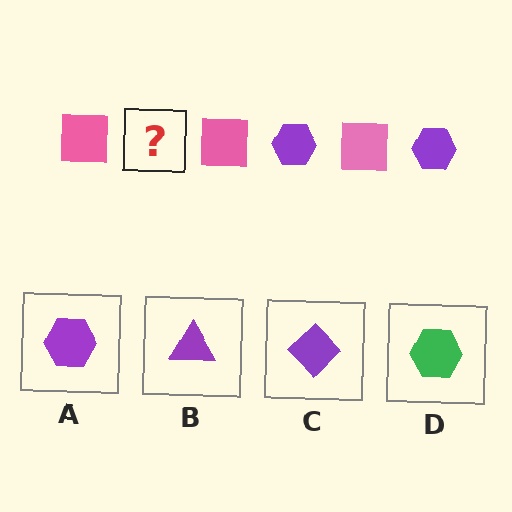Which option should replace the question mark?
Option A.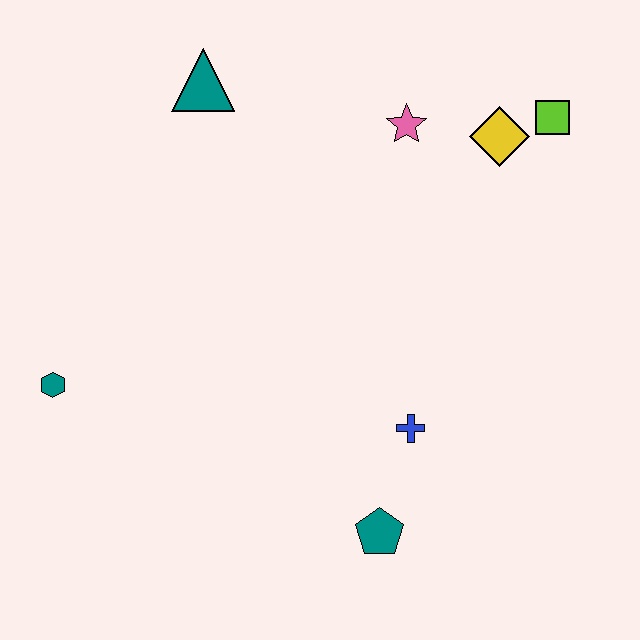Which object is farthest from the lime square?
The teal hexagon is farthest from the lime square.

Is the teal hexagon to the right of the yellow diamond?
No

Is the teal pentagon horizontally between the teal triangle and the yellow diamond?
Yes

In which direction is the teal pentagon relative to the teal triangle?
The teal pentagon is below the teal triangle.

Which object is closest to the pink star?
The yellow diamond is closest to the pink star.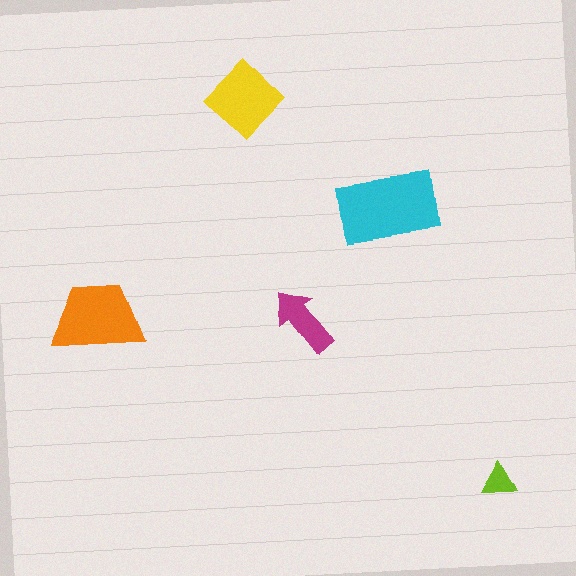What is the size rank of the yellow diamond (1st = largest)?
3rd.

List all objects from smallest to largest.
The lime triangle, the magenta arrow, the yellow diamond, the orange trapezoid, the cyan rectangle.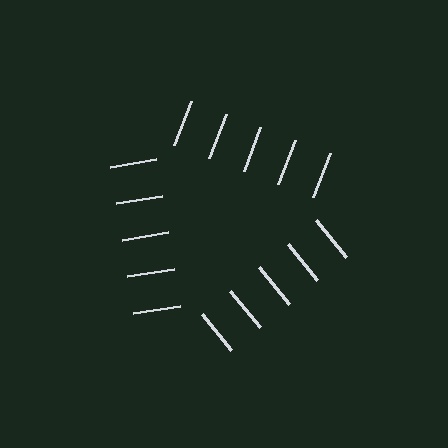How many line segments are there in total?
15 — 5 along each of the 3 edges.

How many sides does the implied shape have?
3 sides — the line-ends trace a triangle.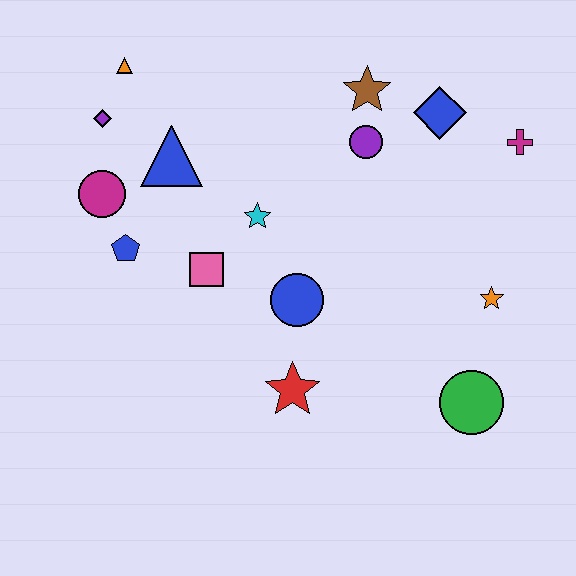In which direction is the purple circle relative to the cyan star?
The purple circle is to the right of the cyan star.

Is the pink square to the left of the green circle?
Yes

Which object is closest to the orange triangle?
The purple diamond is closest to the orange triangle.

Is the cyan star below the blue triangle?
Yes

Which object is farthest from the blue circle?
The orange triangle is farthest from the blue circle.